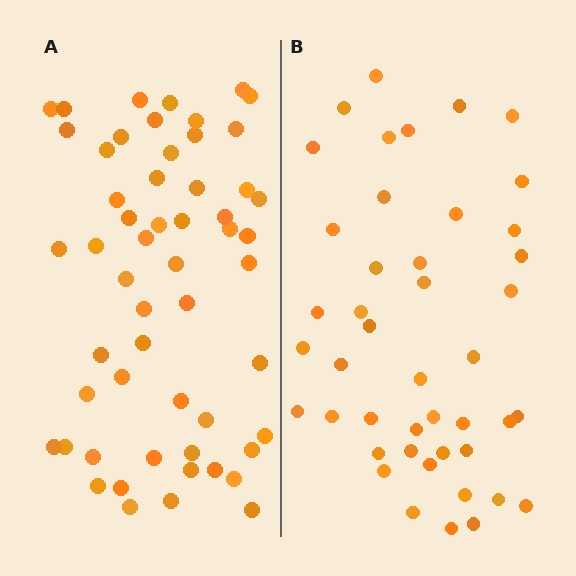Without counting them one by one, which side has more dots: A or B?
Region A (the left region) has more dots.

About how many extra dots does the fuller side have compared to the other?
Region A has roughly 12 or so more dots than region B.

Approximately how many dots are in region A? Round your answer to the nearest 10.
About 60 dots. (The exact count is 55, which rounds to 60.)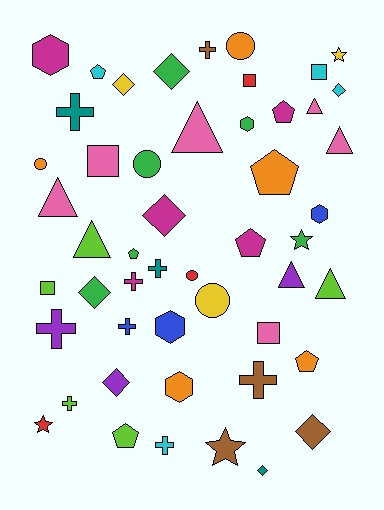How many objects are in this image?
There are 50 objects.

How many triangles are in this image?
There are 7 triangles.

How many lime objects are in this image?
There are 5 lime objects.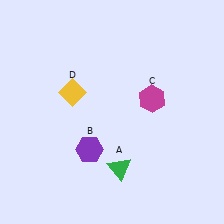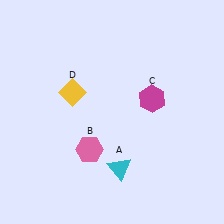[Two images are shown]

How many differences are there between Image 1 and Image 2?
There are 2 differences between the two images.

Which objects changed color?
A changed from green to cyan. B changed from purple to pink.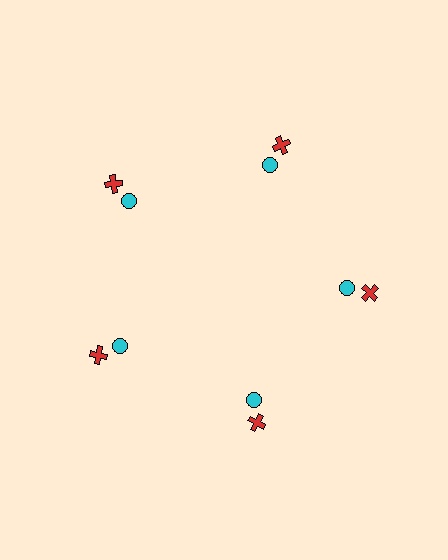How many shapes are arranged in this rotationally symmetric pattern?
There are 10 shapes, arranged in 5 groups of 2.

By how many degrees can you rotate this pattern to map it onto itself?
The pattern maps onto itself every 72 degrees of rotation.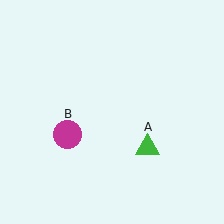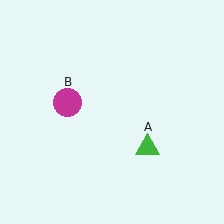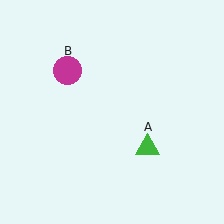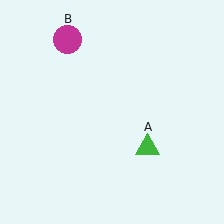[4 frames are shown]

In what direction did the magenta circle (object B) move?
The magenta circle (object B) moved up.